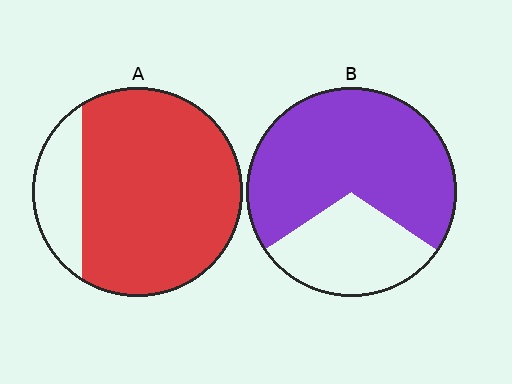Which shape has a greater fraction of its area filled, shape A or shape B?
Shape A.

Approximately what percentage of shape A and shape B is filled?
A is approximately 80% and B is approximately 70%.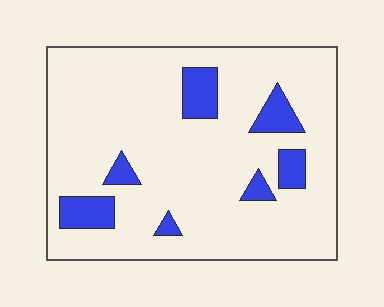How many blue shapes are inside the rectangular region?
7.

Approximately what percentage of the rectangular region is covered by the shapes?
Approximately 15%.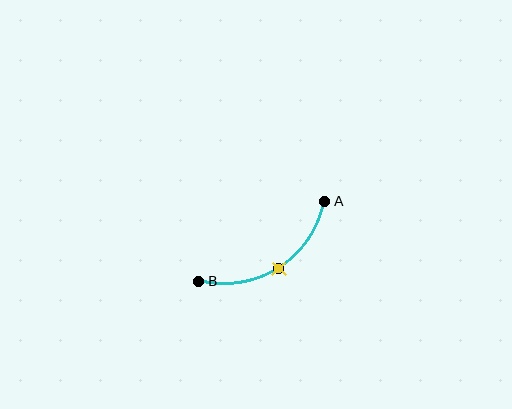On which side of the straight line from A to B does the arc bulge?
The arc bulges below the straight line connecting A and B.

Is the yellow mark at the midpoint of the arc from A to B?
Yes. The yellow mark lies on the arc at equal arc-length from both A and B — it is the arc midpoint.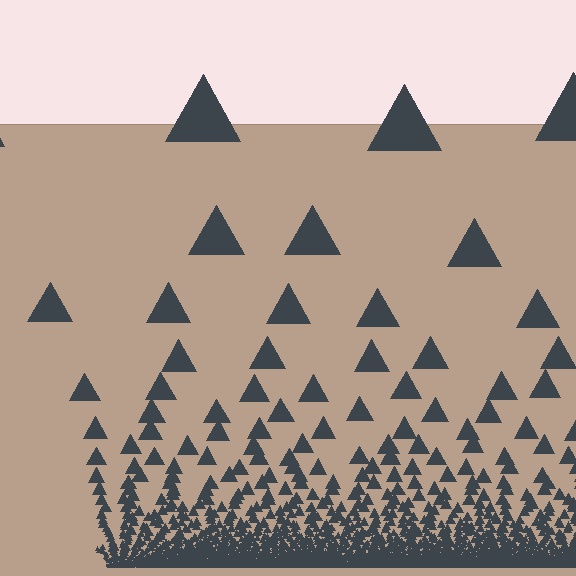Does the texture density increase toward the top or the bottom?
Density increases toward the bottom.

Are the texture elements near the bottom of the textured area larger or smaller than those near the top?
Smaller. The gradient is inverted — elements near the bottom are smaller and denser.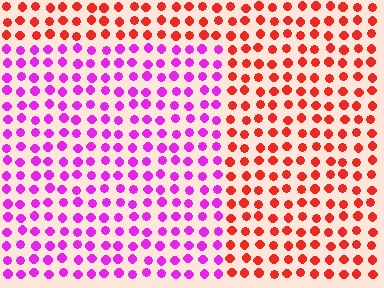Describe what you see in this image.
The image is filled with small red elements in a uniform arrangement. A rectangle-shaped region is visible where the elements are tinted to a slightly different hue, forming a subtle color boundary.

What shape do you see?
I see a rectangle.